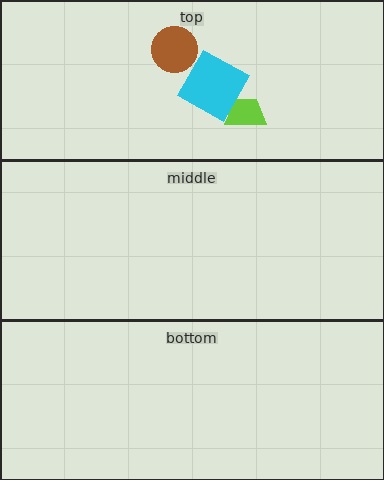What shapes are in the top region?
The lime trapezoid, the cyan square, the brown circle.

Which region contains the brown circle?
The top region.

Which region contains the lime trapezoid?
The top region.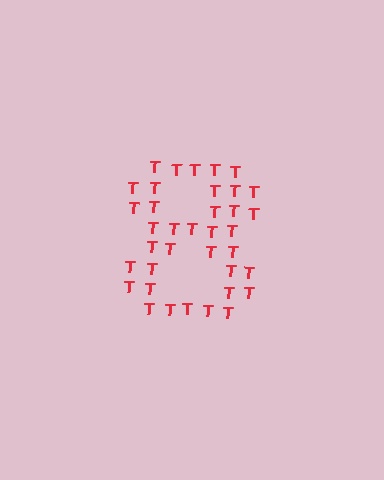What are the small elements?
The small elements are letter T's.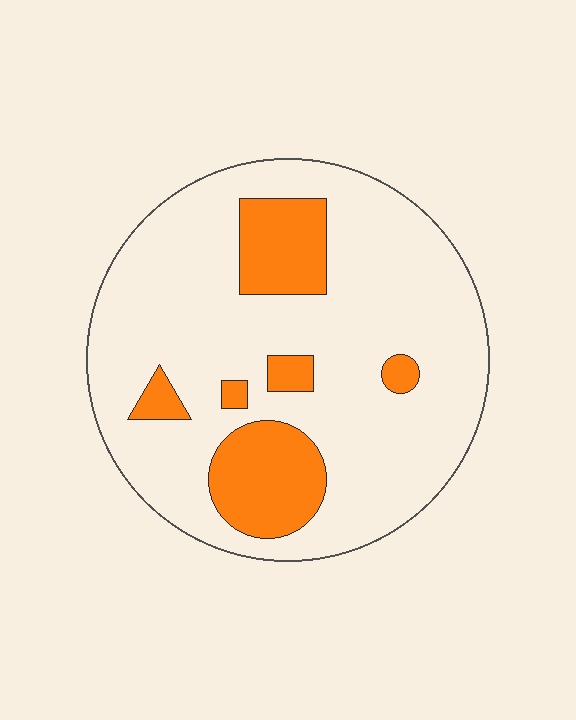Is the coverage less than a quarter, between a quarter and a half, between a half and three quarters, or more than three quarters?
Less than a quarter.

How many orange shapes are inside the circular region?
6.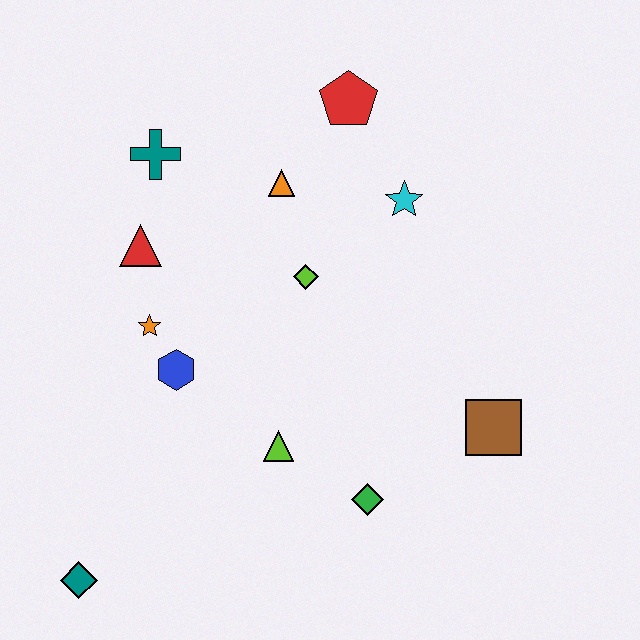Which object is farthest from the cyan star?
The teal diamond is farthest from the cyan star.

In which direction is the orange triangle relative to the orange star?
The orange triangle is above the orange star.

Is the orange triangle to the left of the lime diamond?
Yes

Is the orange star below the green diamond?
No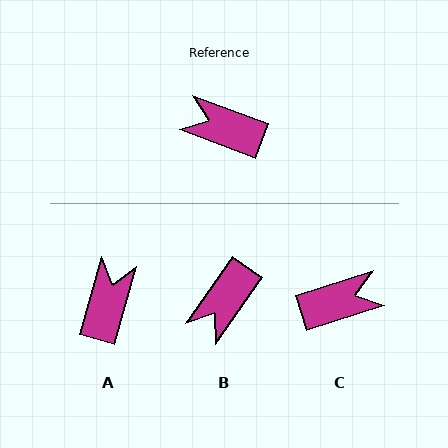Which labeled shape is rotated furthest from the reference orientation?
C, about 142 degrees away.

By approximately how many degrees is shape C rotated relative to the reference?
Approximately 142 degrees clockwise.